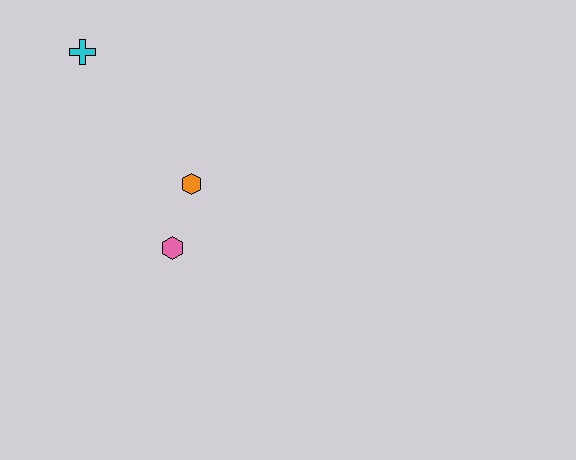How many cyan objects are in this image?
There is 1 cyan object.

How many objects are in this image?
There are 3 objects.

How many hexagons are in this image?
There are 2 hexagons.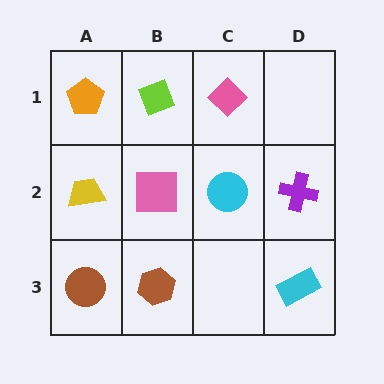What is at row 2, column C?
A cyan circle.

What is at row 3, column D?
A cyan rectangle.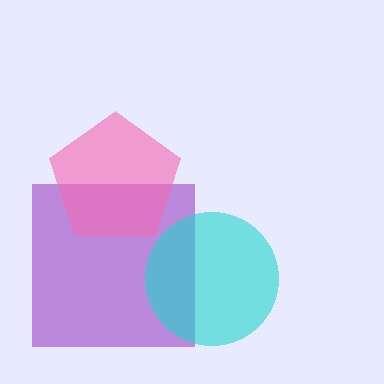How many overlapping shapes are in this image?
There are 3 overlapping shapes in the image.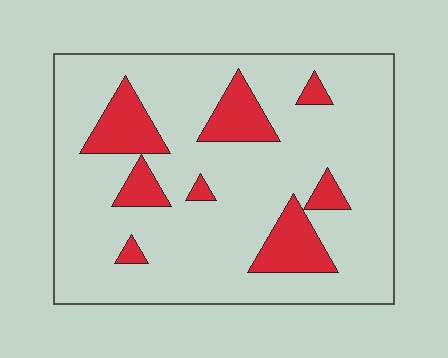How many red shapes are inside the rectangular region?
8.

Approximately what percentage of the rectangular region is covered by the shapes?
Approximately 15%.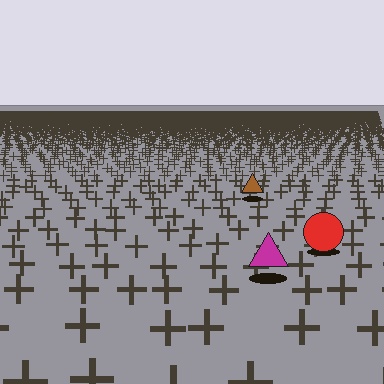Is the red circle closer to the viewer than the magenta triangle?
No. The magenta triangle is closer — you can tell from the texture gradient: the ground texture is coarser near it.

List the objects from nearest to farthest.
From nearest to farthest: the magenta triangle, the red circle, the brown triangle.